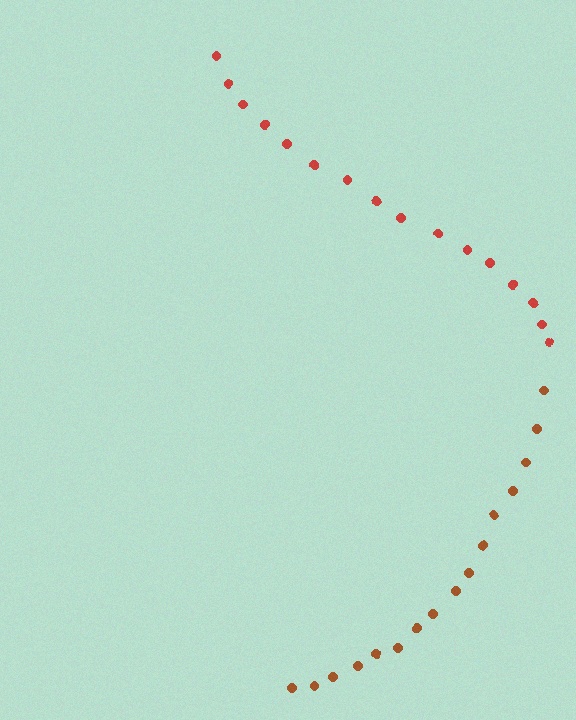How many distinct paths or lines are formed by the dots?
There are 2 distinct paths.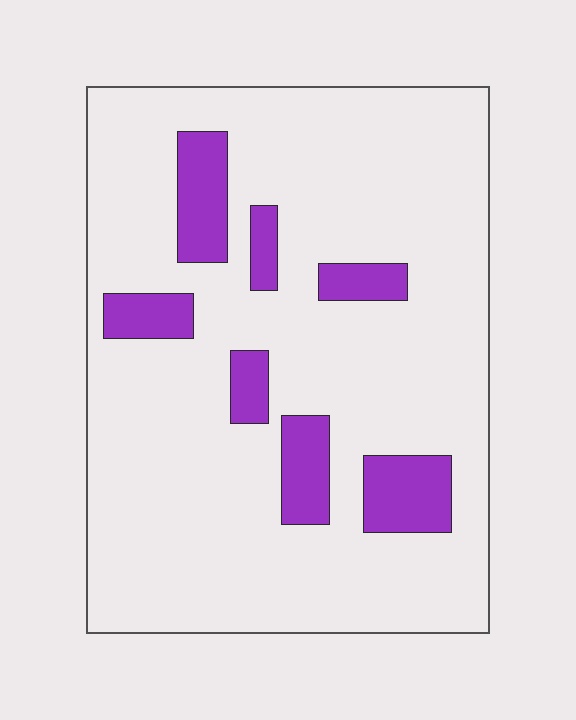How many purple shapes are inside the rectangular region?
7.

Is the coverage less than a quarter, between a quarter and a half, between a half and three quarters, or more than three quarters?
Less than a quarter.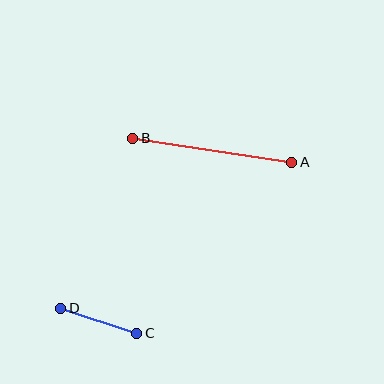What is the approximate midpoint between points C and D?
The midpoint is at approximately (99, 321) pixels.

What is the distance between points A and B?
The distance is approximately 161 pixels.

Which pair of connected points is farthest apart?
Points A and B are farthest apart.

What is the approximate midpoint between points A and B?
The midpoint is at approximately (212, 150) pixels.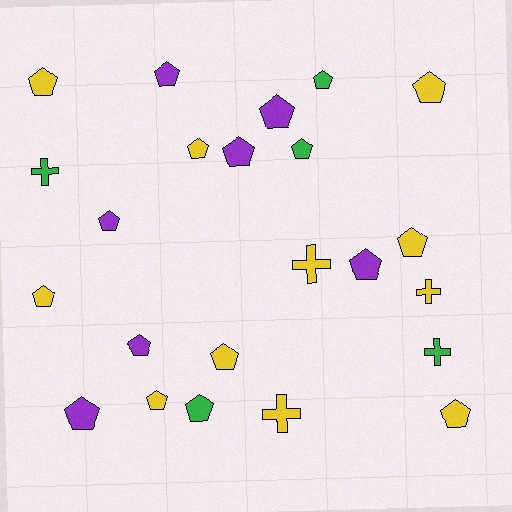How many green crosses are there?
There are 2 green crosses.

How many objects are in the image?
There are 23 objects.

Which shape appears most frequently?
Pentagon, with 18 objects.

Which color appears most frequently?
Yellow, with 11 objects.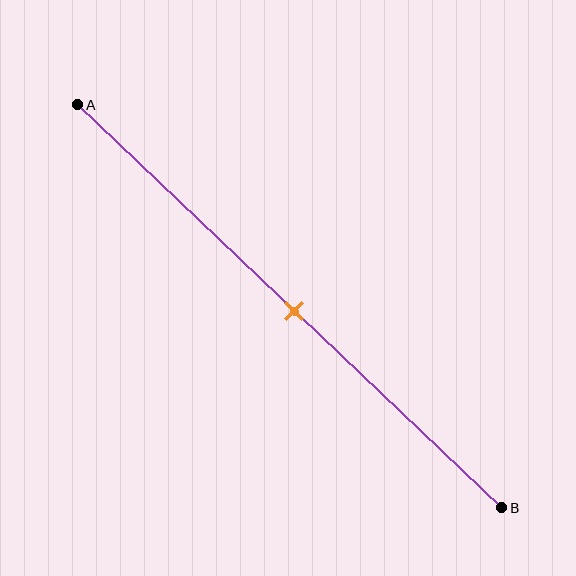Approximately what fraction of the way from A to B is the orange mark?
The orange mark is approximately 50% of the way from A to B.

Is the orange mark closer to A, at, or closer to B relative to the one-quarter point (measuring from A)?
The orange mark is closer to point B than the one-quarter point of segment AB.